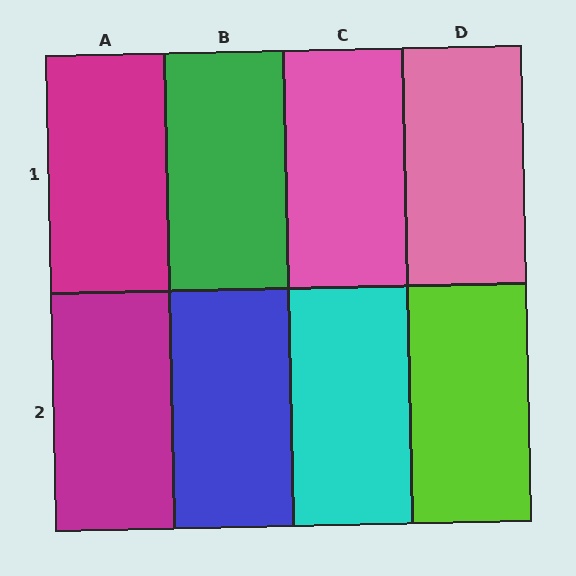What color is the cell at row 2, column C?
Cyan.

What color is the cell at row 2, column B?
Blue.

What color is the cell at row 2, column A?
Magenta.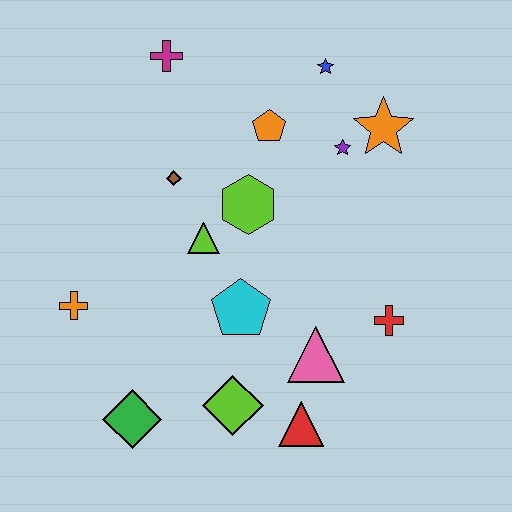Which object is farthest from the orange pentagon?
The green diamond is farthest from the orange pentagon.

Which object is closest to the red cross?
The pink triangle is closest to the red cross.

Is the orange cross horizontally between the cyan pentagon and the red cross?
No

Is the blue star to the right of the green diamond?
Yes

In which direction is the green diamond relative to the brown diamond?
The green diamond is below the brown diamond.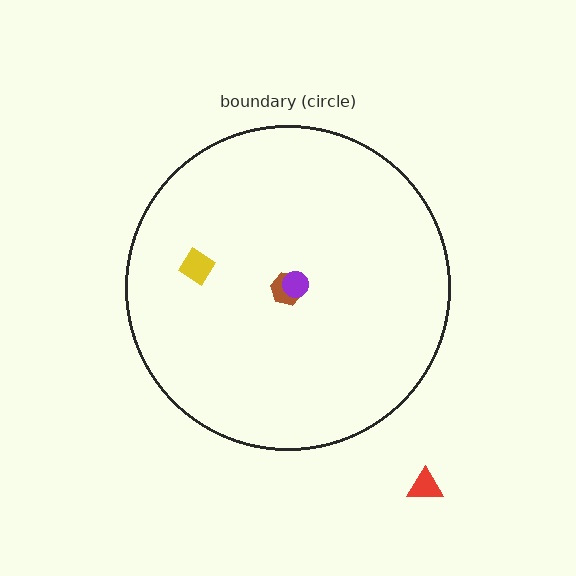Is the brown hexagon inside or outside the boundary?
Inside.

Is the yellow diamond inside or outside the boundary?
Inside.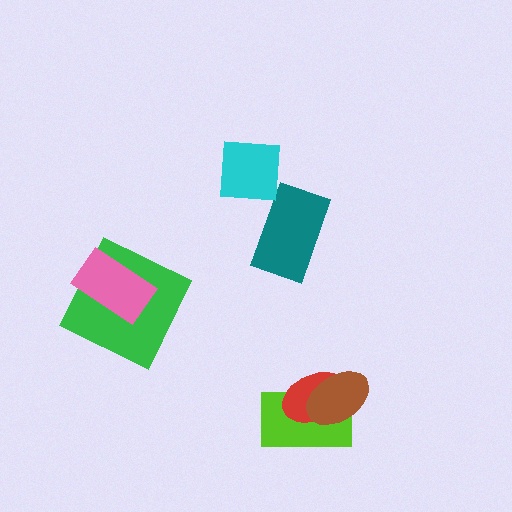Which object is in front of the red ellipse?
The brown ellipse is in front of the red ellipse.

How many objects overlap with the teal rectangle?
0 objects overlap with the teal rectangle.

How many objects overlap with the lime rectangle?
2 objects overlap with the lime rectangle.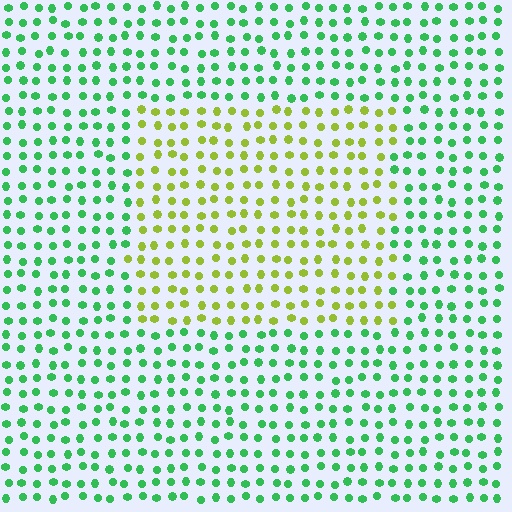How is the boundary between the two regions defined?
The boundary is defined purely by a slight shift in hue (about 57 degrees). Spacing, size, and orientation are identical on both sides.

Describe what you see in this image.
The image is filled with small green elements in a uniform arrangement. A rectangle-shaped region is visible where the elements are tinted to a slightly different hue, forming a subtle color boundary.